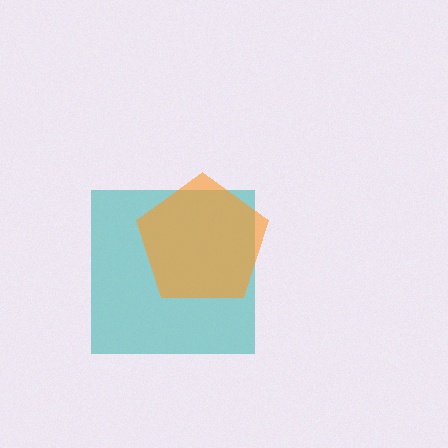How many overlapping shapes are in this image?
There are 2 overlapping shapes in the image.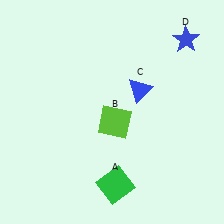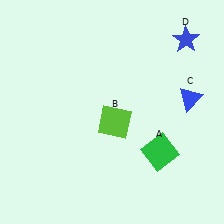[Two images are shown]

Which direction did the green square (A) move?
The green square (A) moved right.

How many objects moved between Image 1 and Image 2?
2 objects moved between the two images.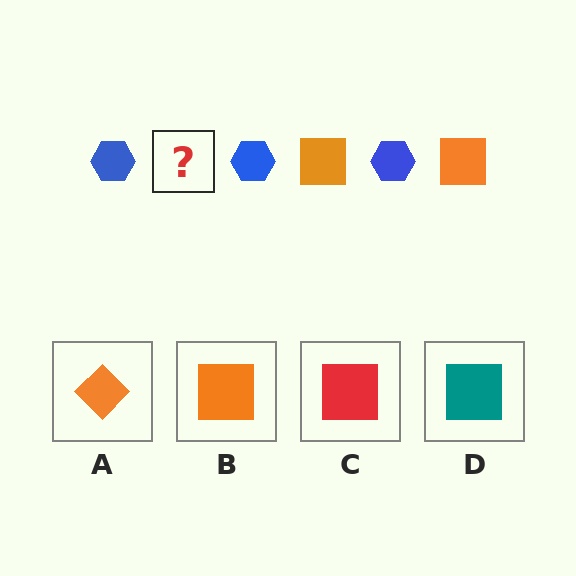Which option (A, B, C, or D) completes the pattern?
B.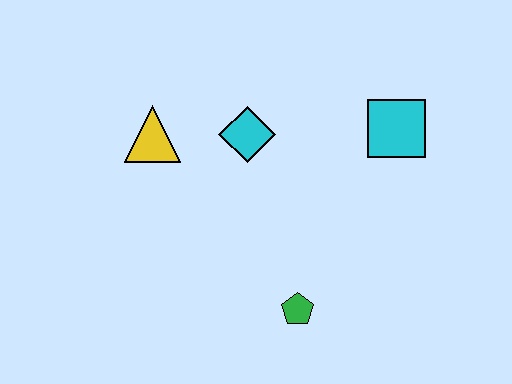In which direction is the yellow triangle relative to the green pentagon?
The yellow triangle is above the green pentagon.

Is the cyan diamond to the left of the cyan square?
Yes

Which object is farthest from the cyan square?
The yellow triangle is farthest from the cyan square.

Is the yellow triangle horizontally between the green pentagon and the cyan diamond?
No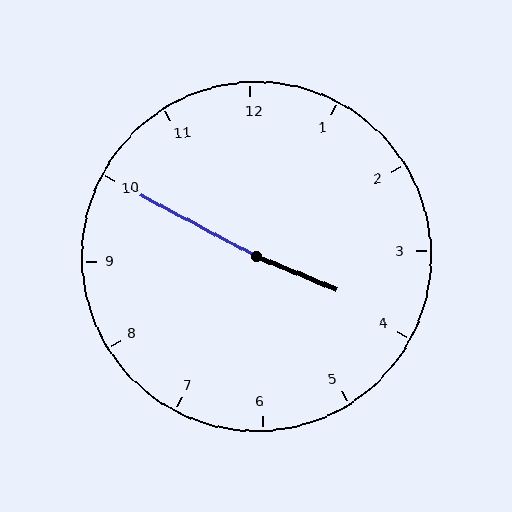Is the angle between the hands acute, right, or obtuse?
It is obtuse.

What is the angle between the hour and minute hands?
Approximately 175 degrees.